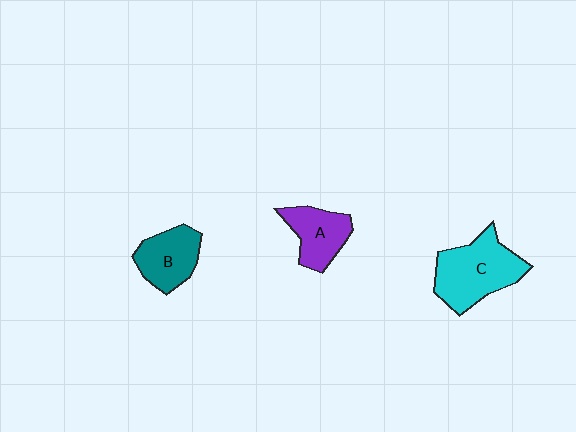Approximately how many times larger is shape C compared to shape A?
Approximately 1.6 times.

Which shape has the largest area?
Shape C (cyan).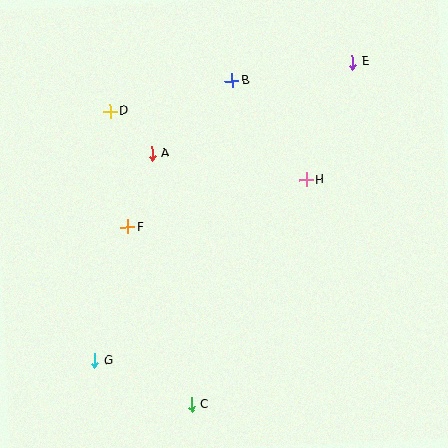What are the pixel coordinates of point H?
Point H is at (306, 180).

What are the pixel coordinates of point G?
Point G is at (95, 361).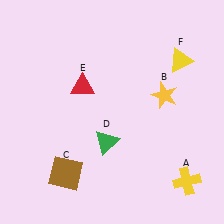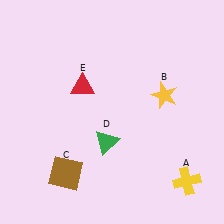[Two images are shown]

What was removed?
The yellow triangle (F) was removed in Image 2.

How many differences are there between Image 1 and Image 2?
There is 1 difference between the two images.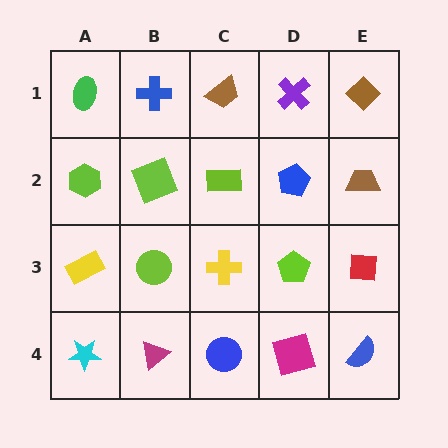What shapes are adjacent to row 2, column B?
A blue cross (row 1, column B), a lime circle (row 3, column B), a lime hexagon (row 2, column A), a lime rectangle (row 2, column C).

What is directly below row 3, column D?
A magenta square.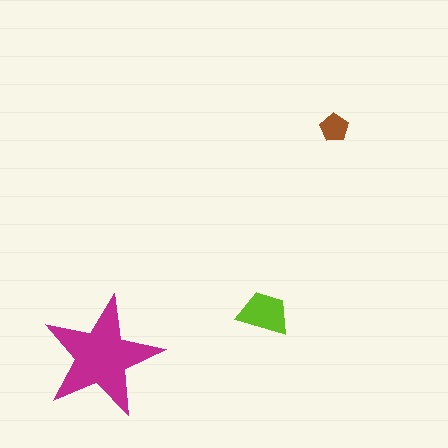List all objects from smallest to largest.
The brown pentagon, the lime trapezoid, the magenta star.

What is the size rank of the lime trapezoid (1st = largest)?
2nd.